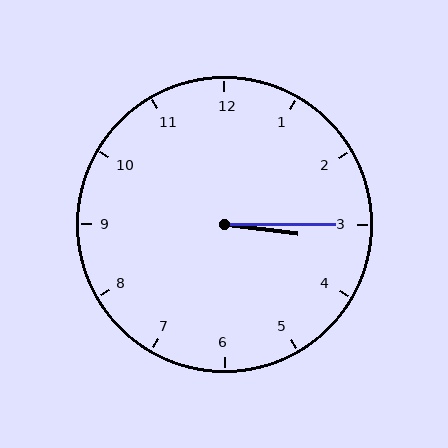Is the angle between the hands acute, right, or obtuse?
It is acute.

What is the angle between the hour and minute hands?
Approximately 8 degrees.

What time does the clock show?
3:15.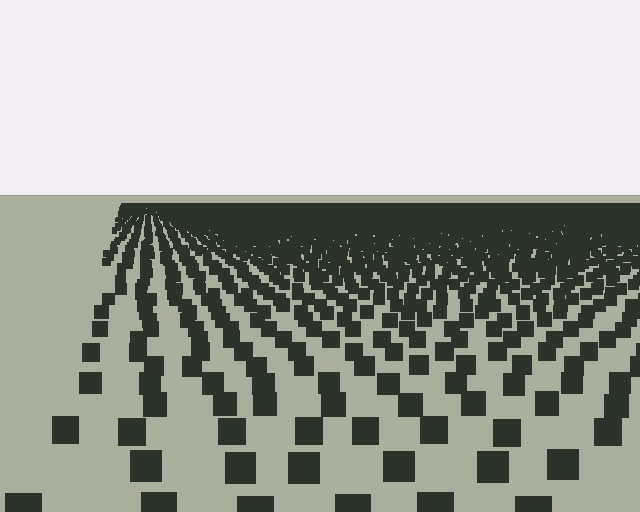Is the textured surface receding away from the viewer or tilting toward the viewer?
The surface is receding away from the viewer. Texture elements get smaller and denser toward the top.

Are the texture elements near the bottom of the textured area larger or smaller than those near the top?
Larger. Near the bottom, elements are closer to the viewer and appear at a bigger on-screen size.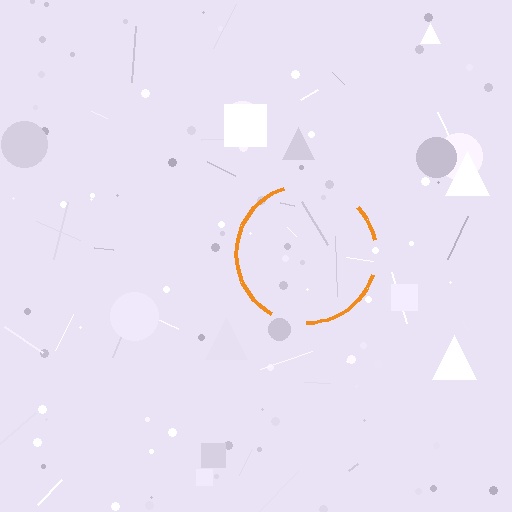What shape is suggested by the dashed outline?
The dashed outline suggests a circle.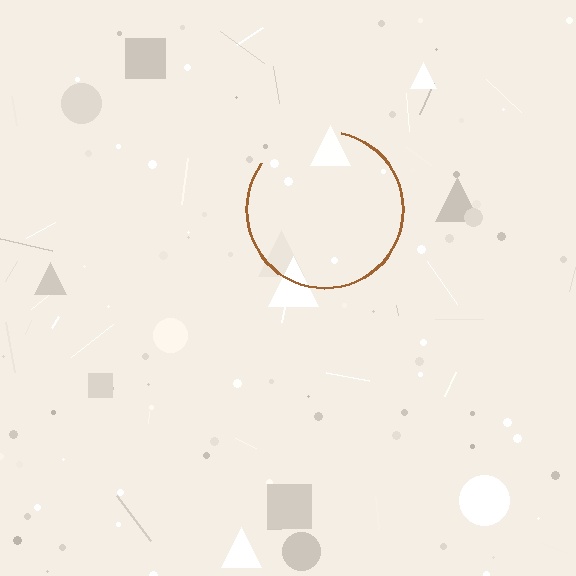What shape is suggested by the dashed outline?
The dashed outline suggests a circle.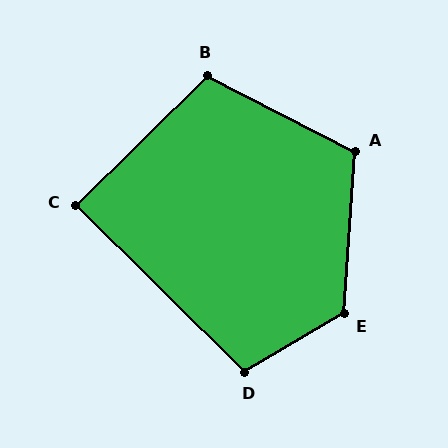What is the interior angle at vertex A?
Approximately 114 degrees (obtuse).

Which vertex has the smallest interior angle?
C, at approximately 89 degrees.